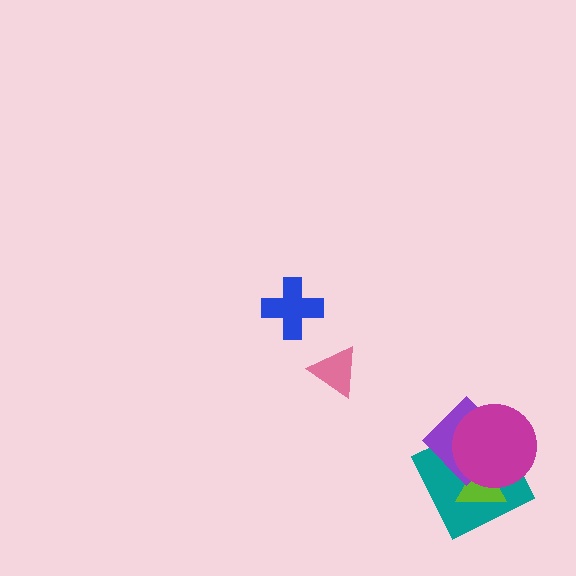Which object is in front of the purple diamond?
The magenta circle is in front of the purple diamond.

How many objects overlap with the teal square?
3 objects overlap with the teal square.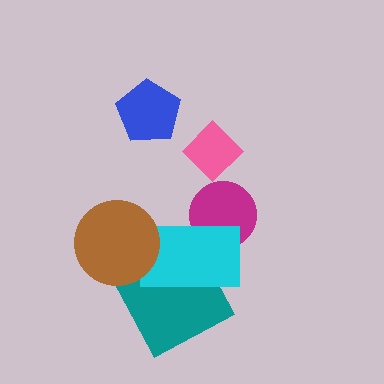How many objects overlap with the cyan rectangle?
3 objects overlap with the cyan rectangle.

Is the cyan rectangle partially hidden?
Yes, it is partially covered by another shape.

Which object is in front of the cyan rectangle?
The brown circle is in front of the cyan rectangle.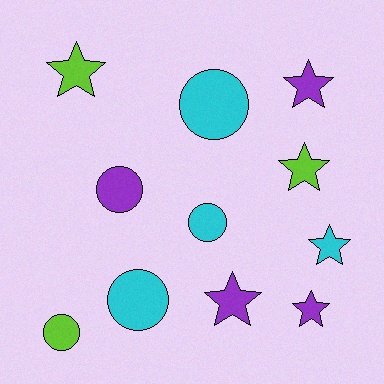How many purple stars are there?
There are 3 purple stars.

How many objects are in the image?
There are 11 objects.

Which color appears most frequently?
Cyan, with 4 objects.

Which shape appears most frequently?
Star, with 6 objects.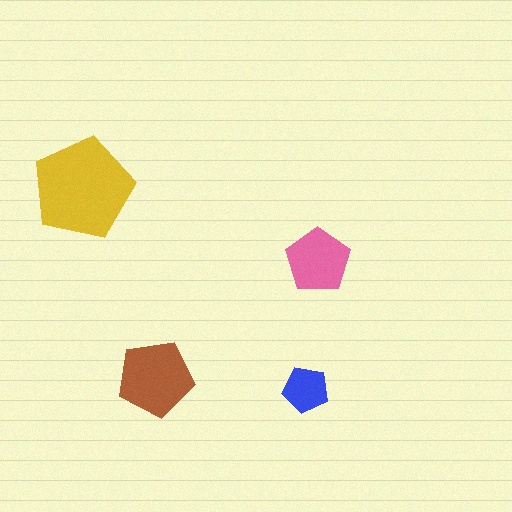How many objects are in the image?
There are 4 objects in the image.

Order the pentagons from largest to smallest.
the yellow one, the brown one, the pink one, the blue one.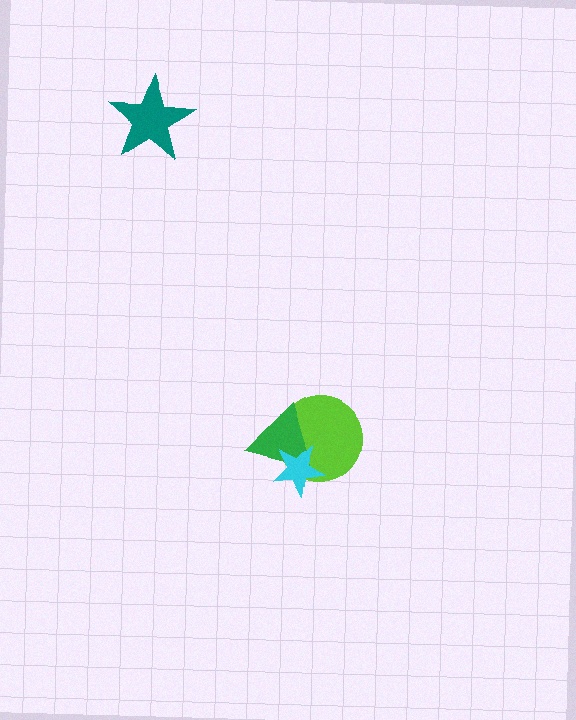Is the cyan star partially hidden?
No, no other shape covers it.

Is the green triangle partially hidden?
Yes, it is partially covered by another shape.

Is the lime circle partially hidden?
Yes, it is partially covered by another shape.